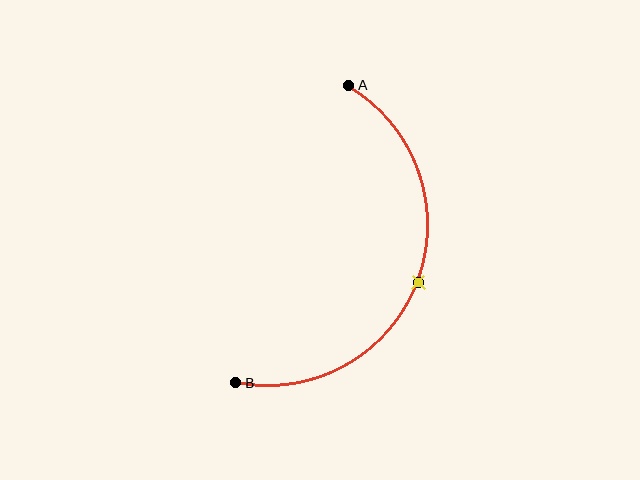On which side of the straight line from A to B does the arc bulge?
The arc bulges to the right of the straight line connecting A and B.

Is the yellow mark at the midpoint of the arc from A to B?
Yes. The yellow mark lies on the arc at equal arc-length from both A and B — it is the arc midpoint.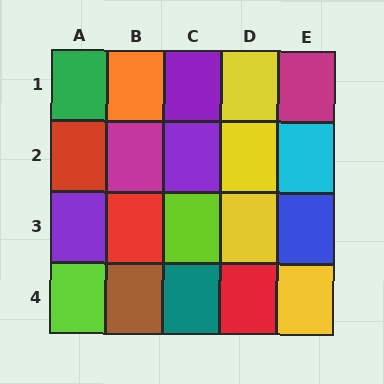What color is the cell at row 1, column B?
Orange.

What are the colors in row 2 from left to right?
Red, magenta, purple, yellow, cyan.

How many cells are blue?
1 cell is blue.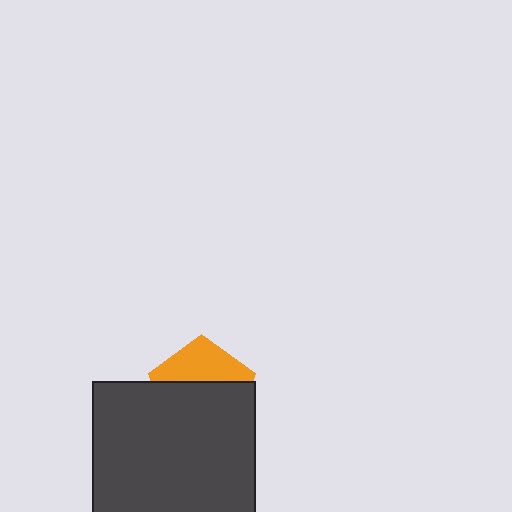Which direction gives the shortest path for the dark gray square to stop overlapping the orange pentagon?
Moving down gives the shortest separation.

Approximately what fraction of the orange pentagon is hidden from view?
Roughly 61% of the orange pentagon is hidden behind the dark gray square.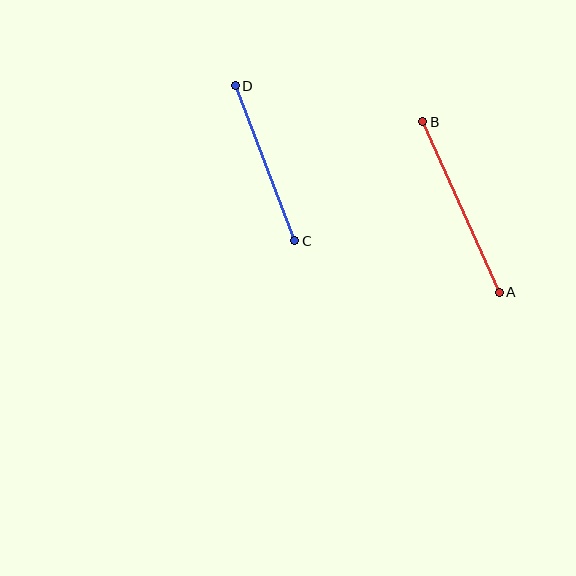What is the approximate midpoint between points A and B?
The midpoint is at approximately (461, 207) pixels.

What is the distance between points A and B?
The distance is approximately 187 pixels.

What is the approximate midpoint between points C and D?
The midpoint is at approximately (265, 163) pixels.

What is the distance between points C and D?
The distance is approximately 166 pixels.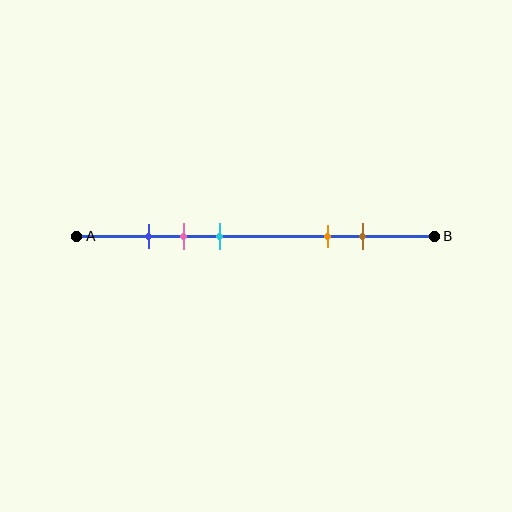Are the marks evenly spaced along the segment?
No, the marks are not evenly spaced.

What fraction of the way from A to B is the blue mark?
The blue mark is approximately 20% (0.2) of the way from A to B.